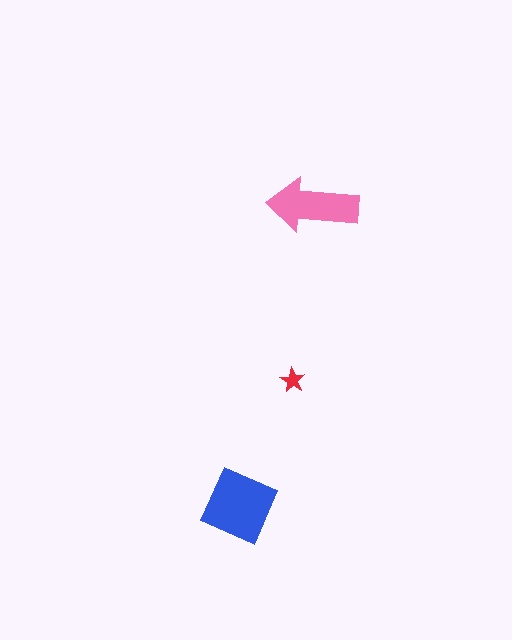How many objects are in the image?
There are 3 objects in the image.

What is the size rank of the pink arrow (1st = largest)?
2nd.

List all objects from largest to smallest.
The blue square, the pink arrow, the red star.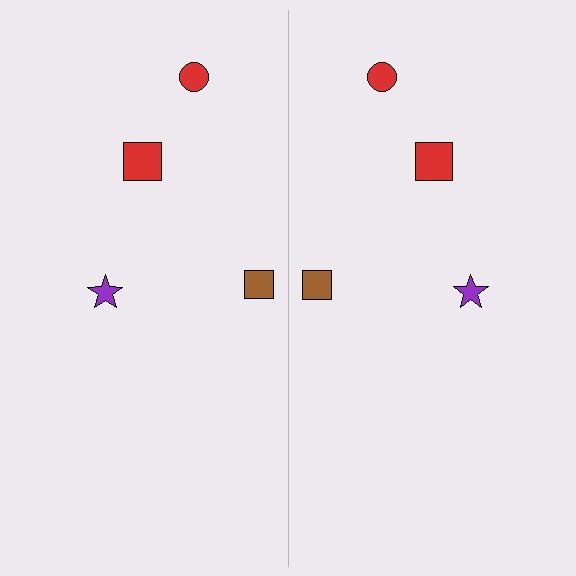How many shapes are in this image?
There are 8 shapes in this image.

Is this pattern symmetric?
Yes, this pattern has bilateral (reflection) symmetry.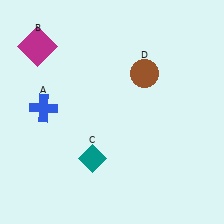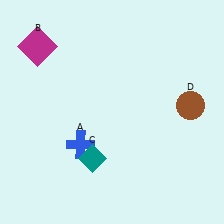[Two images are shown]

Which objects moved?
The objects that moved are: the blue cross (A), the brown circle (D).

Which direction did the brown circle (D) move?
The brown circle (D) moved right.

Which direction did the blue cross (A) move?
The blue cross (A) moved right.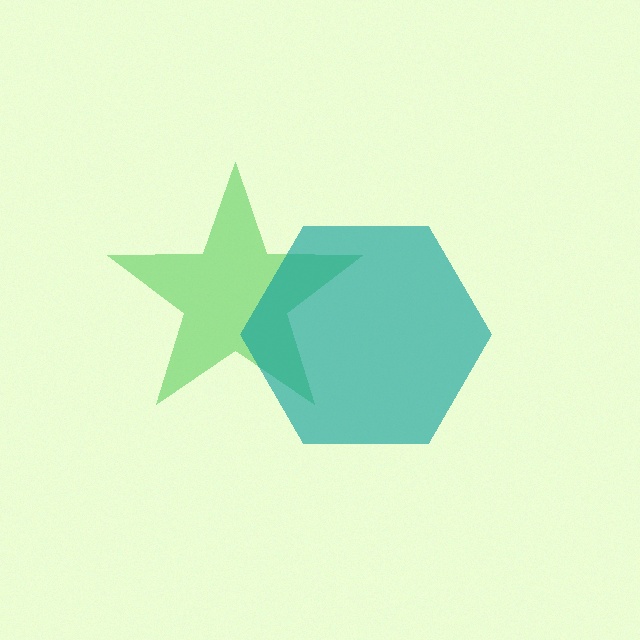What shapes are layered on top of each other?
The layered shapes are: a green star, a teal hexagon.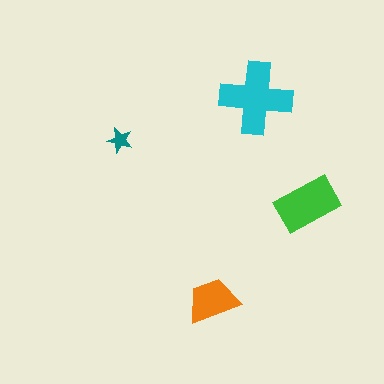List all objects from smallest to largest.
The teal star, the orange trapezoid, the green rectangle, the cyan cross.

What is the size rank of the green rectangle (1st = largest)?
2nd.